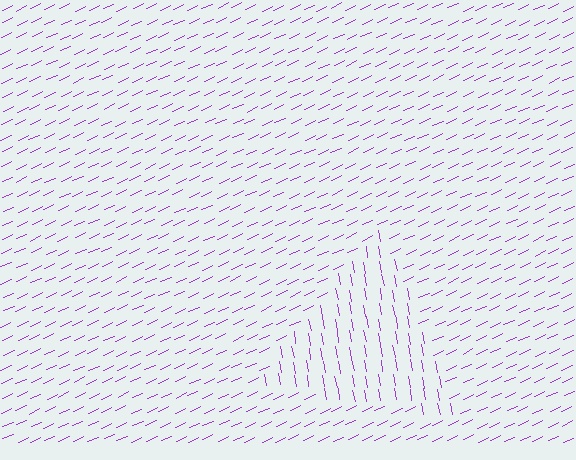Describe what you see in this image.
The image is filled with small purple line segments. A triangle region in the image has lines oriented differently from the surrounding lines, creating a visible texture boundary.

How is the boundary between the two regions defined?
The boundary is defined purely by a change in line orientation (approximately 76 degrees difference). All lines are the same color and thickness.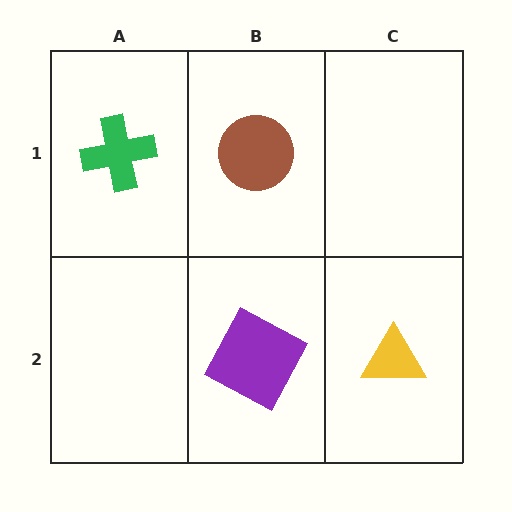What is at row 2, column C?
A yellow triangle.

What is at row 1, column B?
A brown circle.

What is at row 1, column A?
A green cross.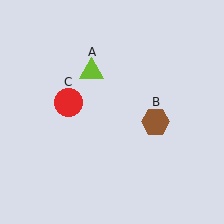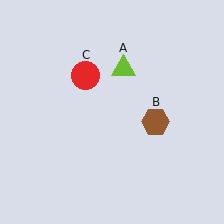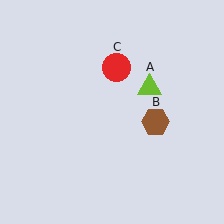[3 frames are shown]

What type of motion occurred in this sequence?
The lime triangle (object A), red circle (object C) rotated clockwise around the center of the scene.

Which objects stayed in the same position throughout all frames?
Brown hexagon (object B) remained stationary.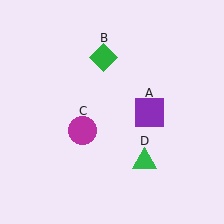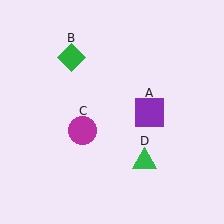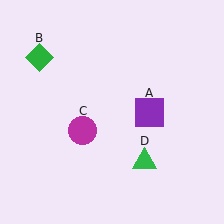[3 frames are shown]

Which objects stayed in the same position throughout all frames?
Purple square (object A) and magenta circle (object C) and green triangle (object D) remained stationary.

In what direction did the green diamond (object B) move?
The green diamond (object B) moved left.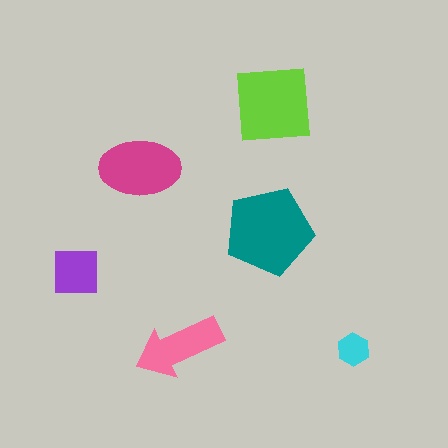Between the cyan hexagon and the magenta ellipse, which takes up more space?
The magenta ellipse.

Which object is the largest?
The teal pentagon.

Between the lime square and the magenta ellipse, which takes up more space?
The lime square.